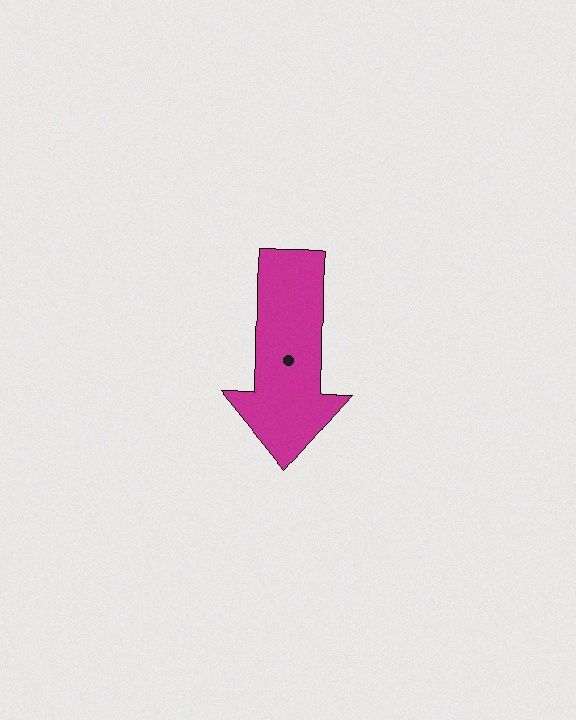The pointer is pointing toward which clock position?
Roughly 6 o'clock.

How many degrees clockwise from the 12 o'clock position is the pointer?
Approximately 181 degrees.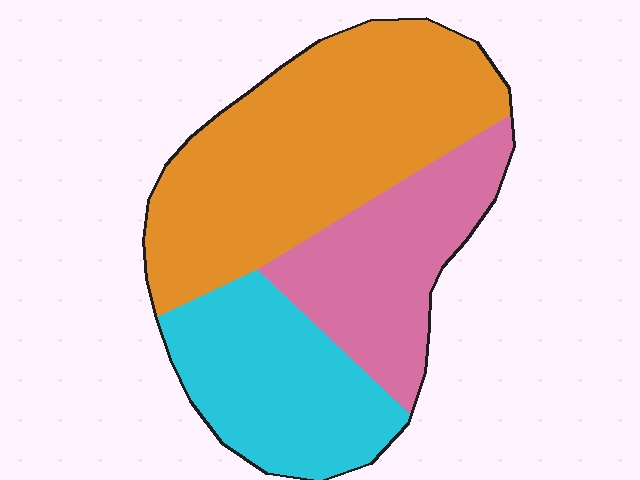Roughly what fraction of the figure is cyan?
Cyan covers roughly 25% of the figure.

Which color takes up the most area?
Orange, at roughly 50%.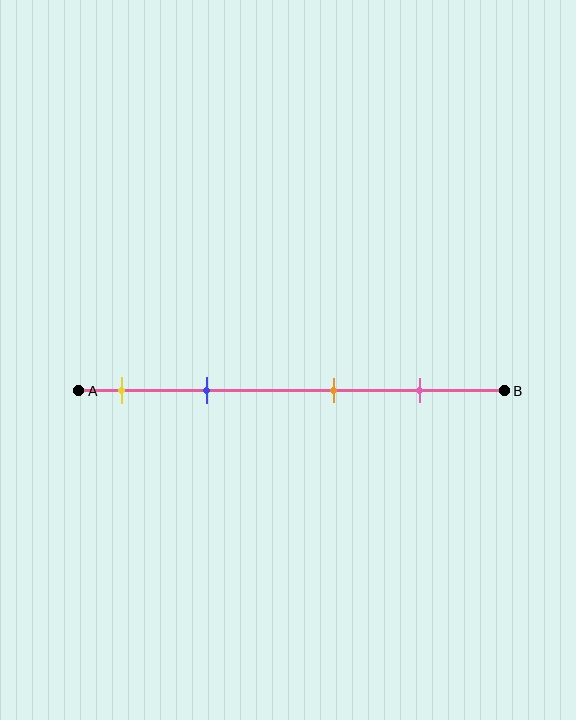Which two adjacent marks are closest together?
The yellow and blue marks are the closest adjacent pair.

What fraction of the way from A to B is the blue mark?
The blue mark is approximately 30% (0.3) of the way from A to B.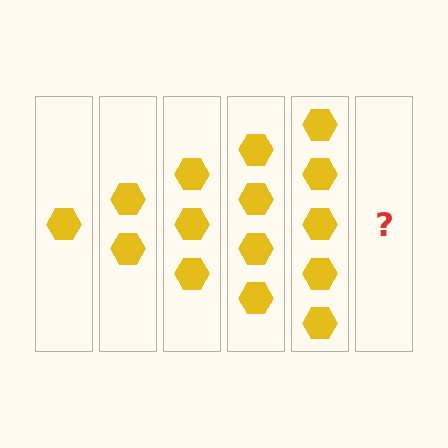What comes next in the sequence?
The next element should be 6 hexagons.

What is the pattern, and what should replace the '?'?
The pattern is that each step adds one more hexagon. The '?' should be 6 hexagons.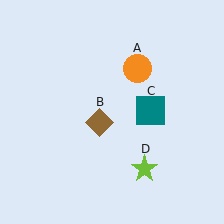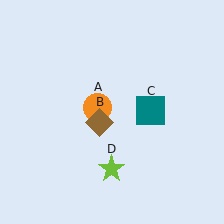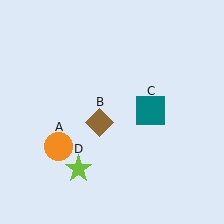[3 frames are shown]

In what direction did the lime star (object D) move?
The lime star (object D) moved left.